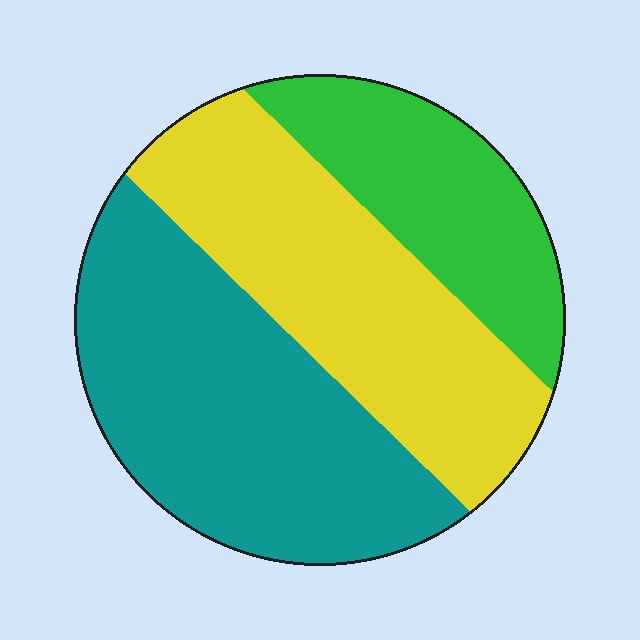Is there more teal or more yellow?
Teal.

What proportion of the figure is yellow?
Yellow covers around 35% of the figure.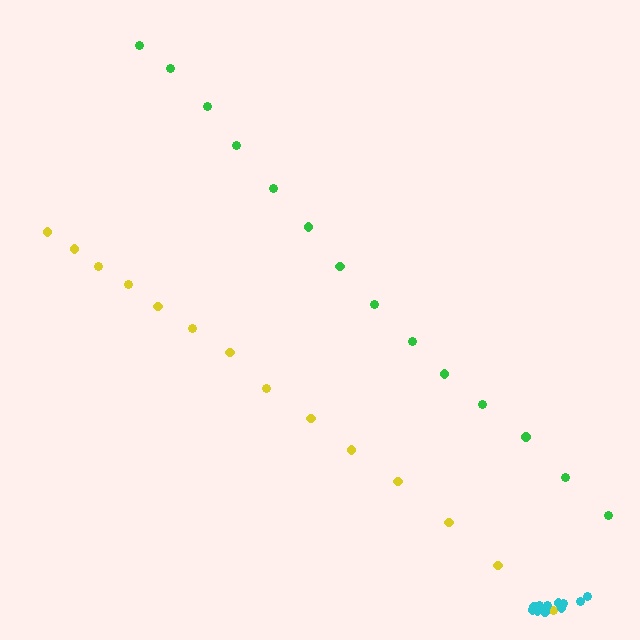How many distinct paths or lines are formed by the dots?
There are 3 distinct paths.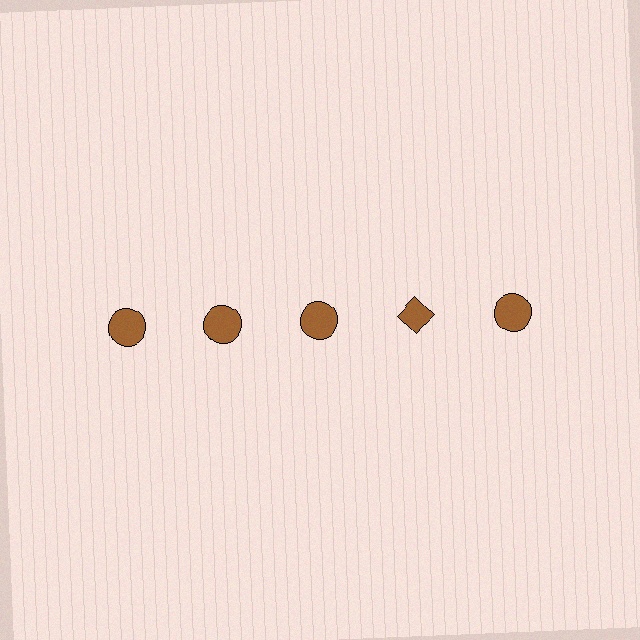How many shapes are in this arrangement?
There are 5 shapes arranged in a grid pattern.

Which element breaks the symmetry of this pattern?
The brown diamond in the top row, second from right column breaks the symmetry. All other shapes are brown circles.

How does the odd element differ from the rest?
It has a different shape: diamond instead of circle.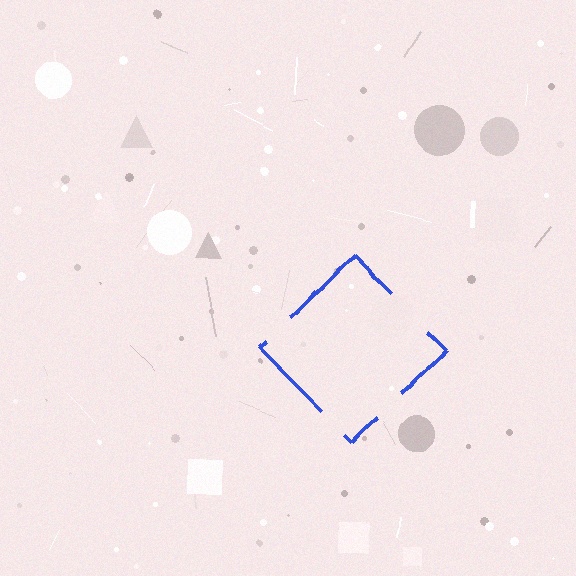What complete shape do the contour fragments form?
The contour fragments form a diamond.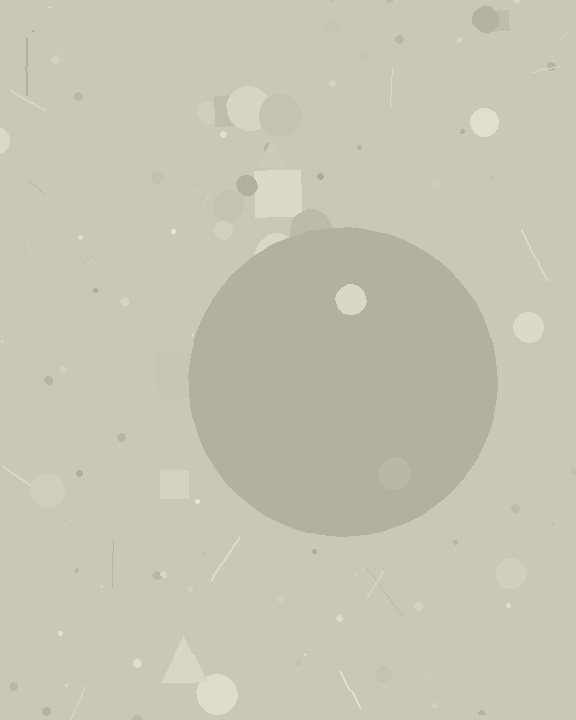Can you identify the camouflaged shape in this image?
The camouflaged shape is a circle.